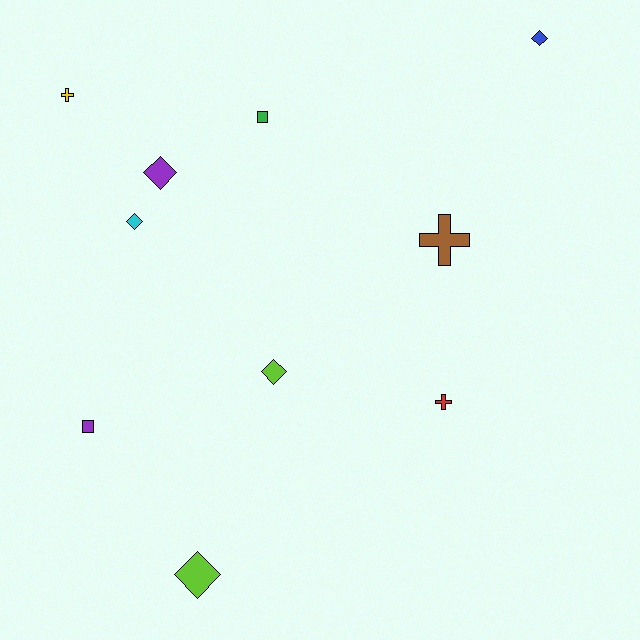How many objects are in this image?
There are 10 objects.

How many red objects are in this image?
There is 1 red object.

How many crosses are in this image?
There are 3 crosses.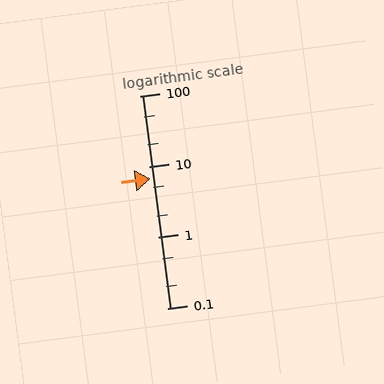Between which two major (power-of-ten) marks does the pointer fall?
The pointer is between 1 and 10.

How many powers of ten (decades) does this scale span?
The scale spans 3 decades, from 0.1 to 100.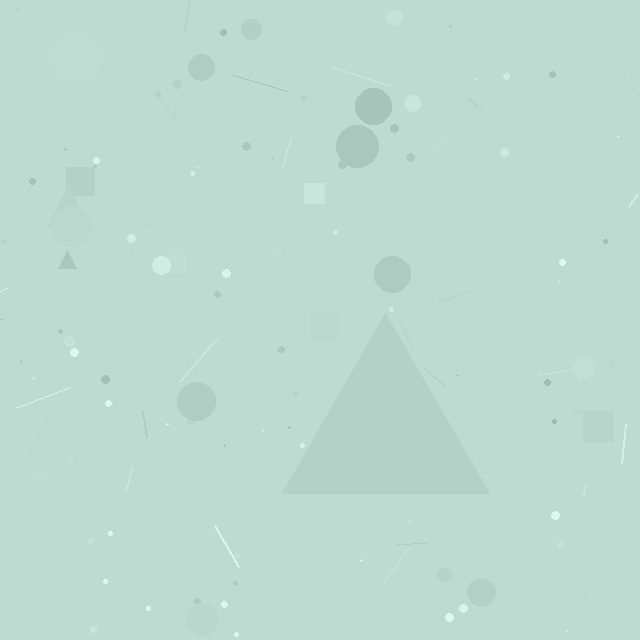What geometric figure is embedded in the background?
A triangle is embedded in the background.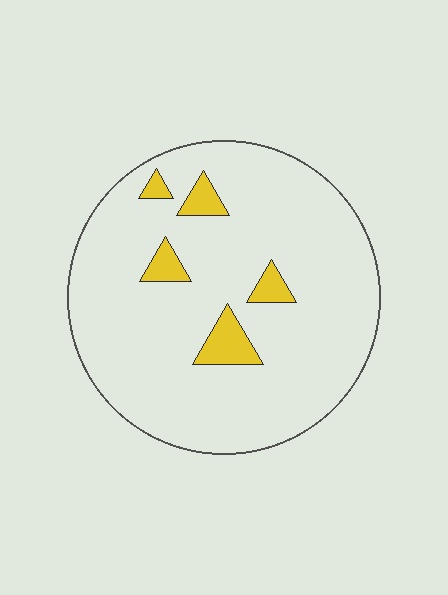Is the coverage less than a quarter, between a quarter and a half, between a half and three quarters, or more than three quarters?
Less than a quarter.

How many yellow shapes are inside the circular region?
5.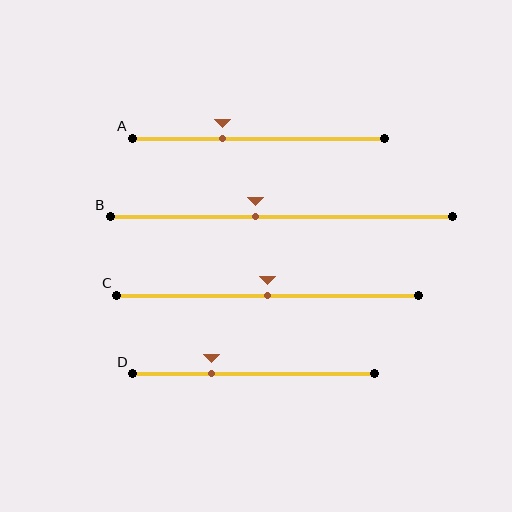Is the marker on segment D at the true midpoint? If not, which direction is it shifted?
No, the marker on segment D is shifted to the left by about 17% of the segment length.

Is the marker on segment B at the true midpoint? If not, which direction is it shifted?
No, the marker on segment B is shifted to the left by about 8% of the segment length.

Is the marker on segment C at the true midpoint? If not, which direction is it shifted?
Yes, the marker on segment C is at the true midpoint.